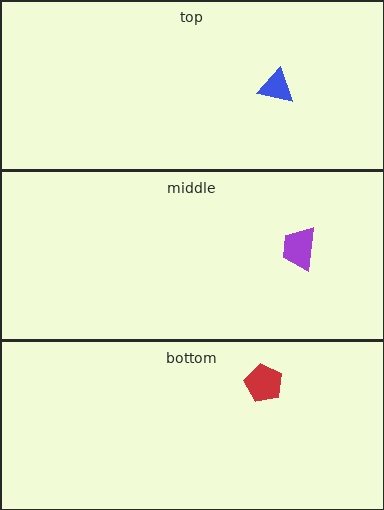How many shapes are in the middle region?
1.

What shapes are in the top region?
The blue triangle.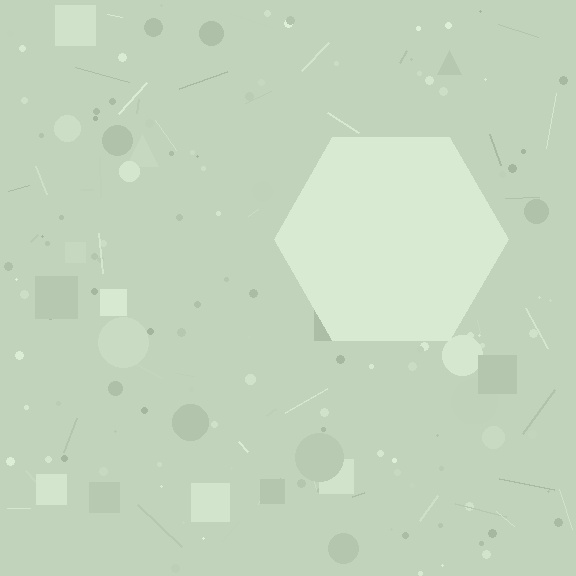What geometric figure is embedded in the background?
A hexagon is embedded in the background.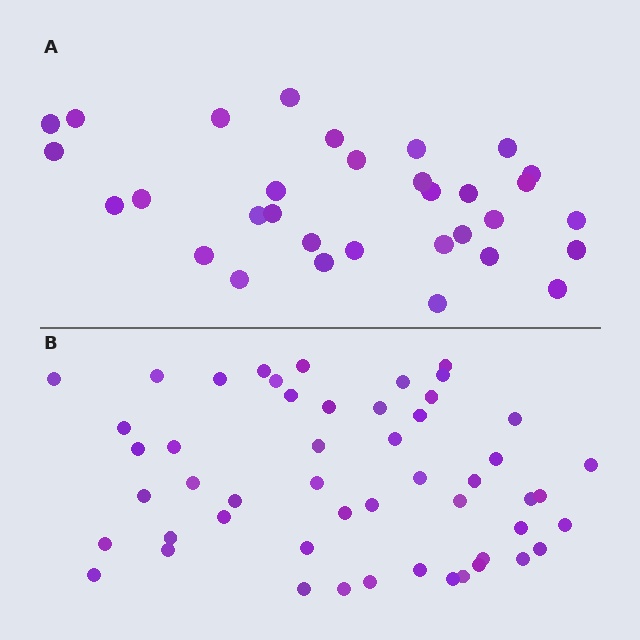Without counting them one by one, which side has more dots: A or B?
Region B (the bottom region) has more dots.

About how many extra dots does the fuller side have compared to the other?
Region B has approximately 20 more dots than region A.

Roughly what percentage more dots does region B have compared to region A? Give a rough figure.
About 60% more.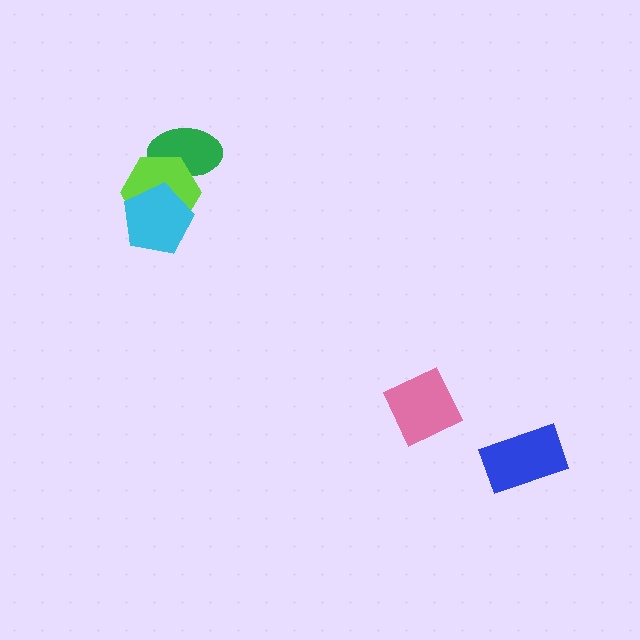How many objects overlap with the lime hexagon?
2 objects overlap with the lime hexagon.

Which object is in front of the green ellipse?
The lime hexagon is in front of the green ellipse.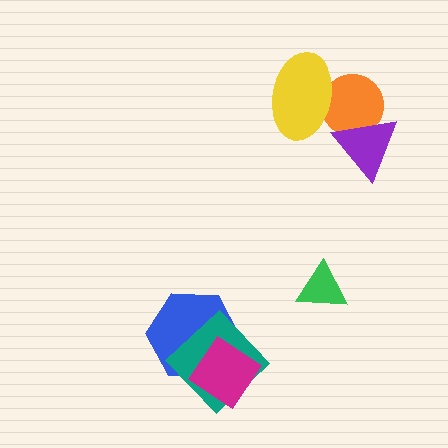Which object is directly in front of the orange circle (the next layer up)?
The purple triangle is directly in front of the orange circle.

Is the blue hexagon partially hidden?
Yes, it is partially covered by another shape.